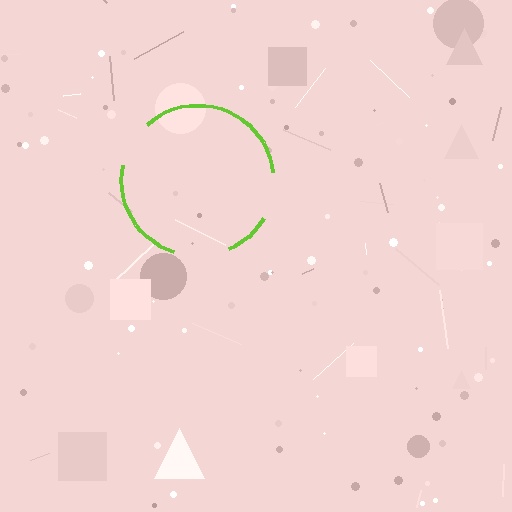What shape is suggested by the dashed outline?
The dashed outline suggests a circle.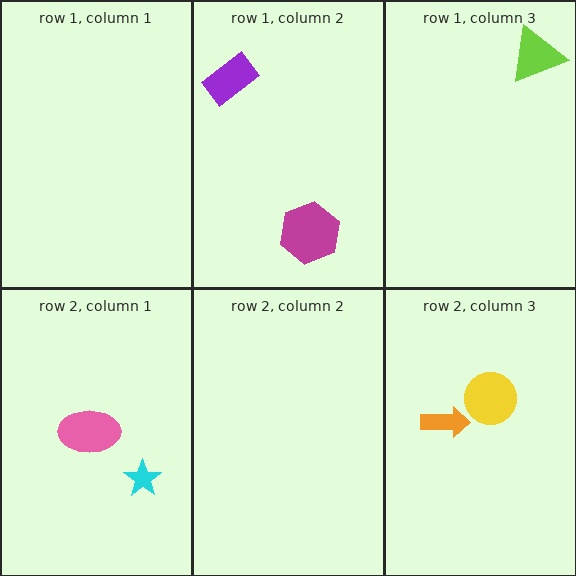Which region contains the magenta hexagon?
The row 1, column 2 region.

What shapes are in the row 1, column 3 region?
The lime triangle.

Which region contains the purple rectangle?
The row 1, column 2 region.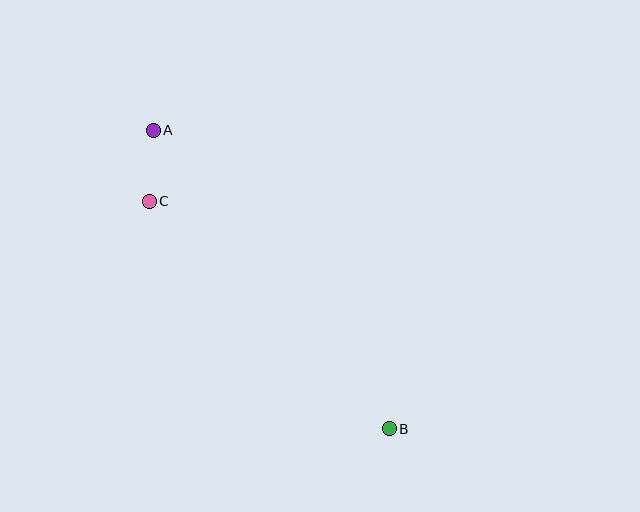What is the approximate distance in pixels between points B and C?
The distance between B and C is approximately 331 pixels.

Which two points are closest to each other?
Points A and C are closest to each other.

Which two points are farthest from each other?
Points A and B are farthest from each other.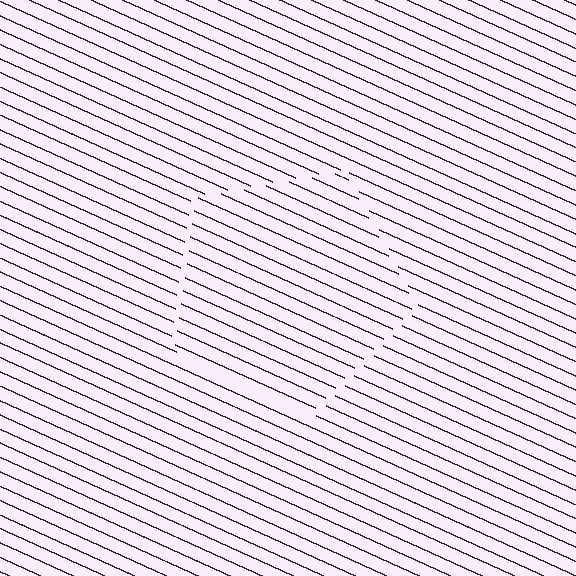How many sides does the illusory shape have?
5 sides — the line-ends trace a pentagon.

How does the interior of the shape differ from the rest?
The interior of the shape contains the same grating, shifted by half a period — the contour is defined by the phase discontinuity where line-ends from the inner and outer gratings abut.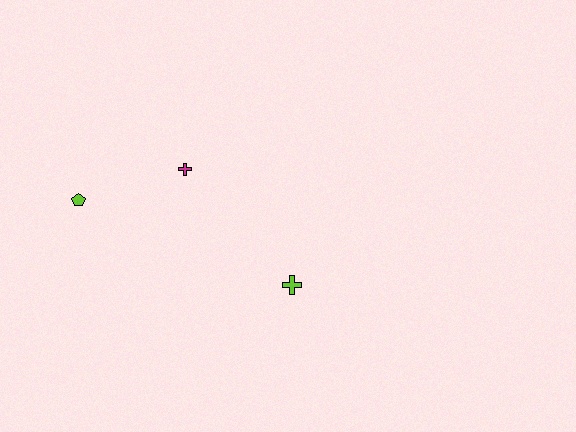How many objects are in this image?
There are 3 objects.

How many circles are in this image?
There are no circles.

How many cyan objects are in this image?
There are no cyan objects.